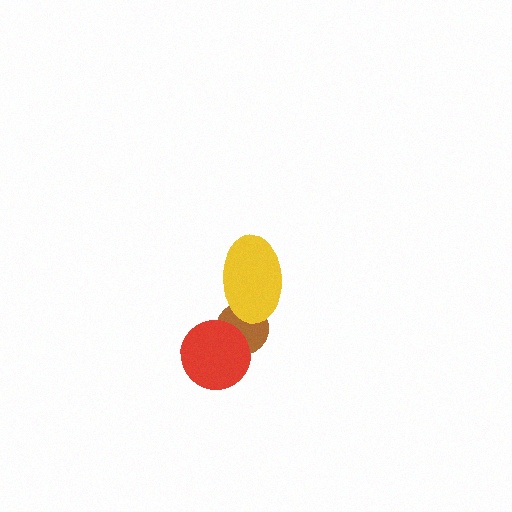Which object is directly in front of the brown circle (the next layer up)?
The yellow ellipse is directly in front of the brown circle.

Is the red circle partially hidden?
No, no other shape covers it.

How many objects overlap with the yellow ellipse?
1 object overlaps with the yellow ellipse.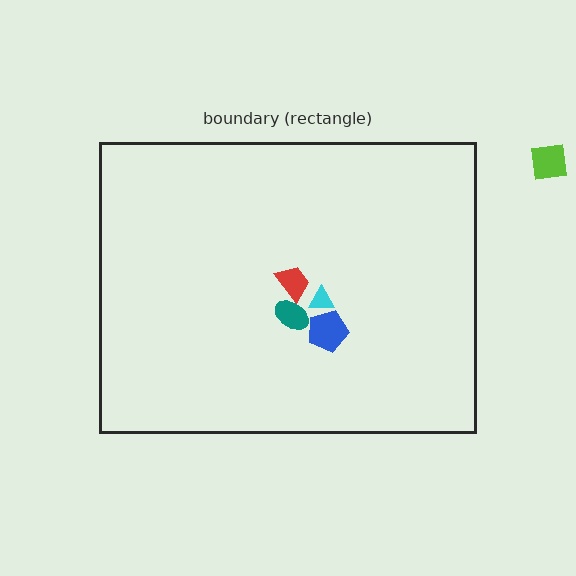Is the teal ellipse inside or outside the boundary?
Inside.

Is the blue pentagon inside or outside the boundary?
Inside.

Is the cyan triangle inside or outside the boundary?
Inside.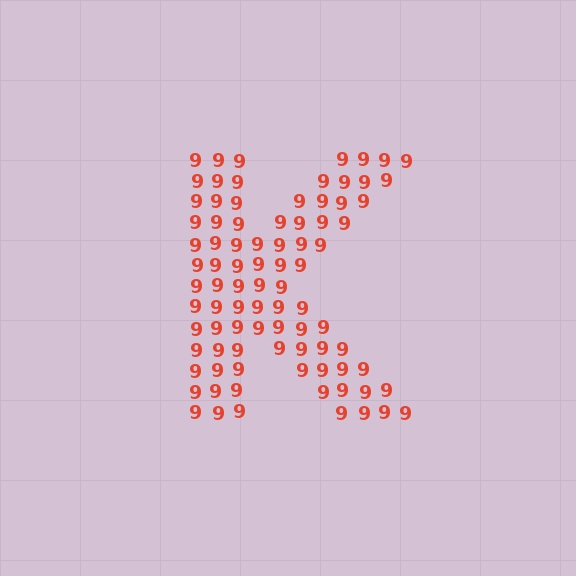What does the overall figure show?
The overall figure shows the letter K.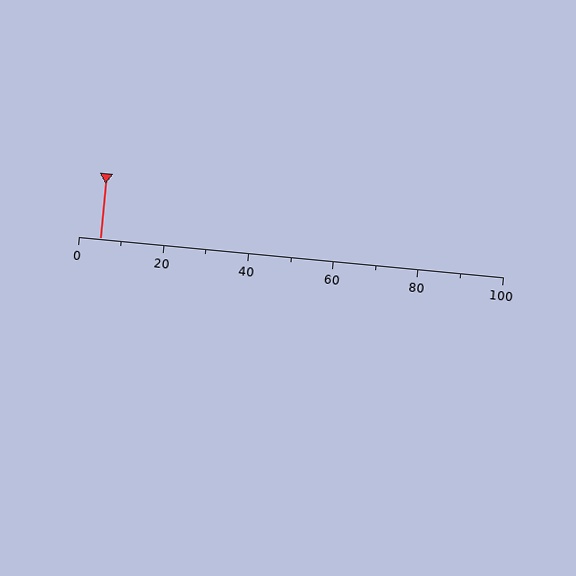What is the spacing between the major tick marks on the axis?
The major ticks are spaced 20 apart.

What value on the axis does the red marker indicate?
The marker indicates approximately 5.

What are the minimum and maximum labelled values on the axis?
The axis runs from 0 to 100.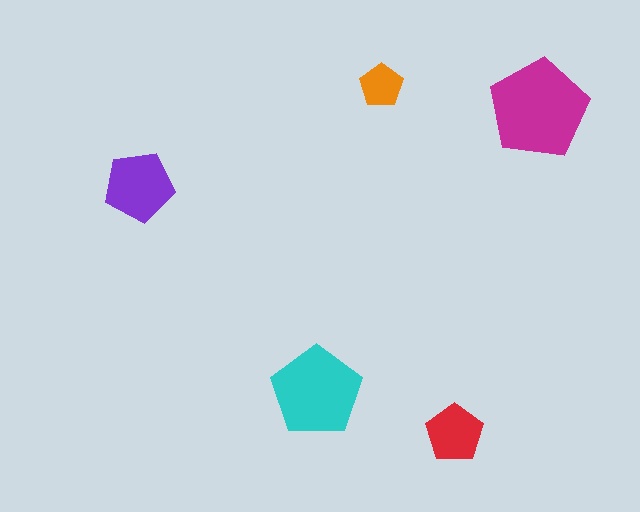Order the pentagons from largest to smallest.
the magenta one, the cyan one, the purple one, the red one, the orange one.